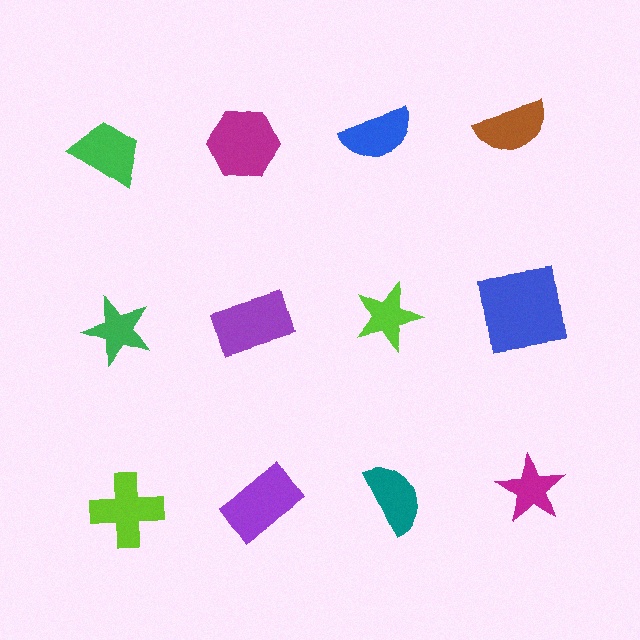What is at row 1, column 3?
A blue semicircle.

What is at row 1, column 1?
A green trapezoid.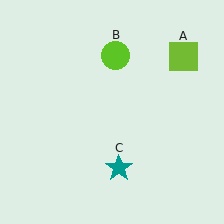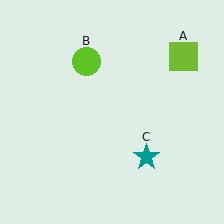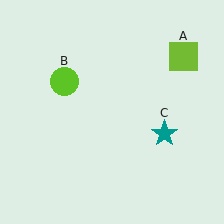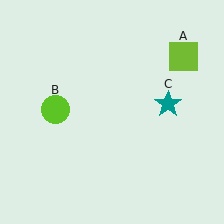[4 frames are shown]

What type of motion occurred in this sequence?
The lime circle (object B), teal star (object C) rotated counterclockwise around the center of the scene.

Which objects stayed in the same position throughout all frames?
Lime square (object A) remained stationary.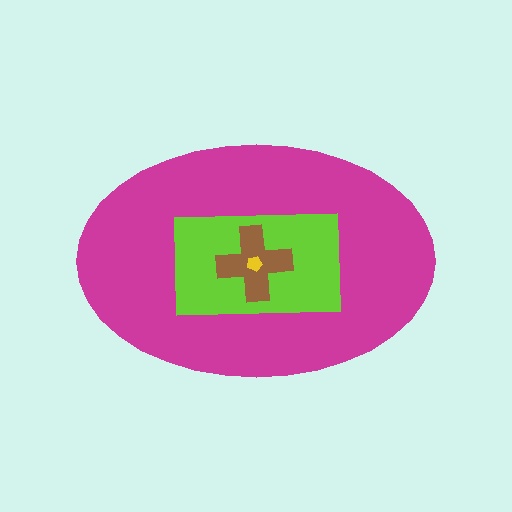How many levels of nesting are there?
4.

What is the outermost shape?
The magenta ellipse.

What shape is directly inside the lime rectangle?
The brown cross.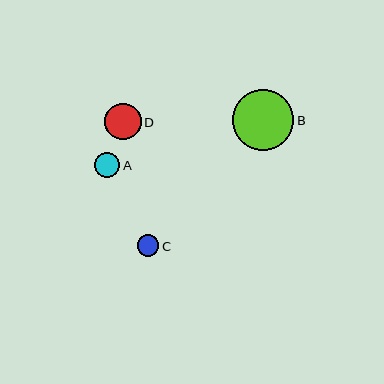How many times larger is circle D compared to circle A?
Circle D is approximately 1.4 times the size of circle A.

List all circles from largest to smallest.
From largest to smallest: B, D, A, C.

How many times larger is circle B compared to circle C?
Circle B is approximately 2.8 times the size of circle C.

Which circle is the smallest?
Circle C is the smallest with a size of approximately 22 pixels.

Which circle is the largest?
Circle B is the largest with a size of approximately 62 pixels.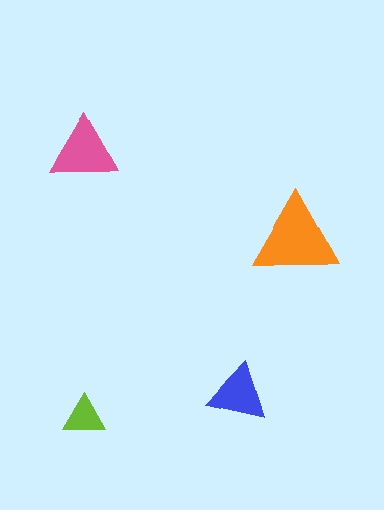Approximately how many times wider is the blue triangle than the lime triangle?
About 1.5 times wider.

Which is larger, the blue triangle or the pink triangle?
The pink one.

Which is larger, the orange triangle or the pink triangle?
The orange one.